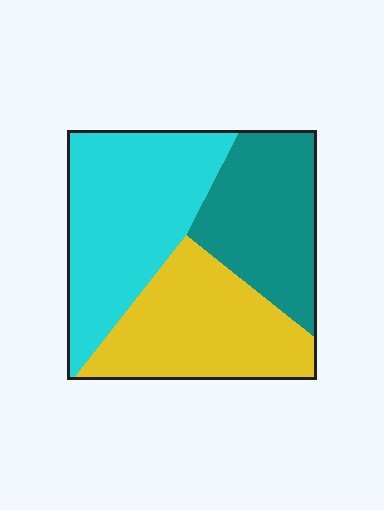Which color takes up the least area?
Teal, at roughly 30%.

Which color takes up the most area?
Cyan, at roughly 40%.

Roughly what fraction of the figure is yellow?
Yellow takes up between a quarter and a half of the figure.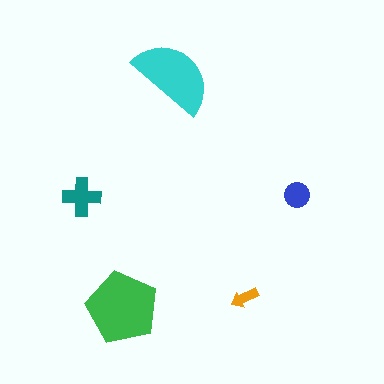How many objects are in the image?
There are 5 objects in the image.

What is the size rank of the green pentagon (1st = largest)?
1st.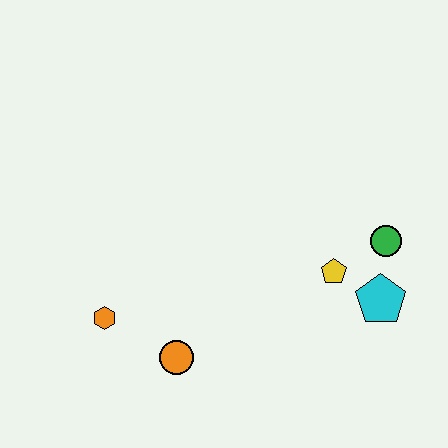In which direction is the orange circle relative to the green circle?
The orange circle is to the left of the green circle.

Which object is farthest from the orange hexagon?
The green circle is farthest from the orange hexagon.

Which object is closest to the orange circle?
The orange hexagon is closest to the orange circle.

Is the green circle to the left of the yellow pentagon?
No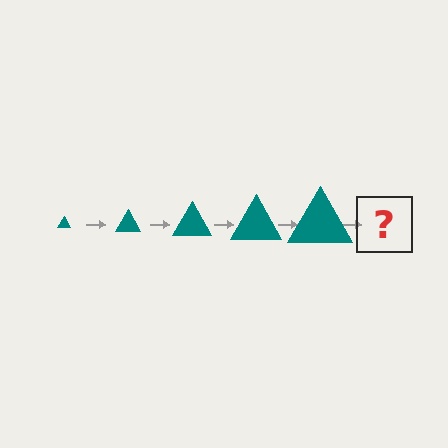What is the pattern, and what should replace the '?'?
The pattern is that the triangle gets progressively larger each step. The '?' should be a teal triangle, larger than the previous one.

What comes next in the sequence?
The next element should be a teal triangle, larger than the previous one.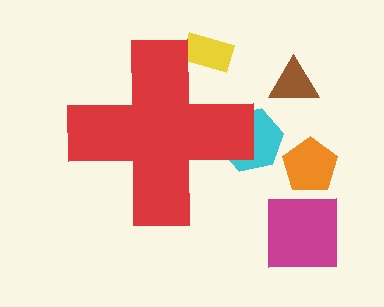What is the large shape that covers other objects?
A red cross.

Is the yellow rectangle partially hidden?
Yes, the yellow rectangle is partially hidden behind the red cross.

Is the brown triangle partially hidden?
No, the brown triangle is fully visible.